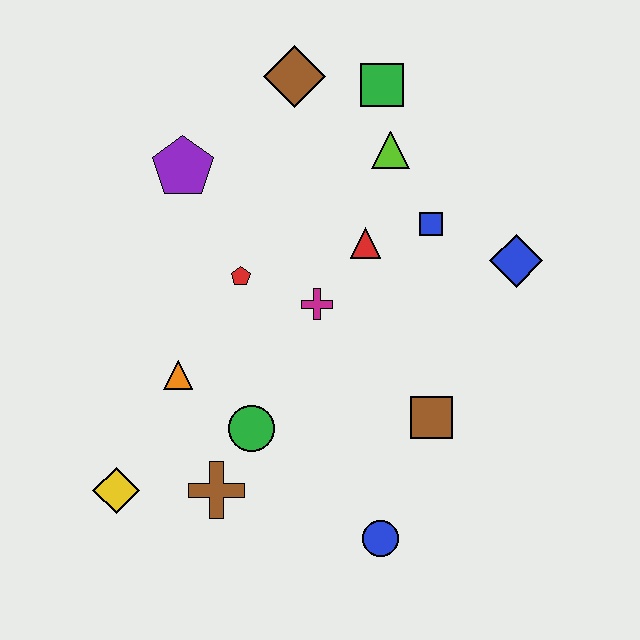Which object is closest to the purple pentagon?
The red pentagon is closest to the purple pentagon.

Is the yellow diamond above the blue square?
No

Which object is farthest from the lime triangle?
The yellow diamond is farthest from the lime triangle.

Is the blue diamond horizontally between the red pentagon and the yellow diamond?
No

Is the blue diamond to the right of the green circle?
Yes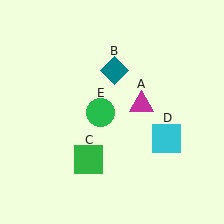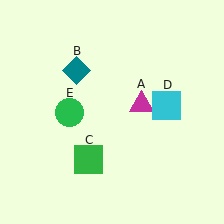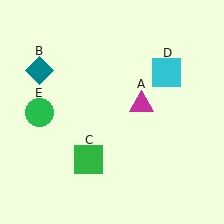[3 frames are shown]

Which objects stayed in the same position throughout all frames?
Magenta triangle (object A) and green square (object C) remained stationary.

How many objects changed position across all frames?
3 objects changed position: teal diamond (object B), cyan square (object D), green circle (object E).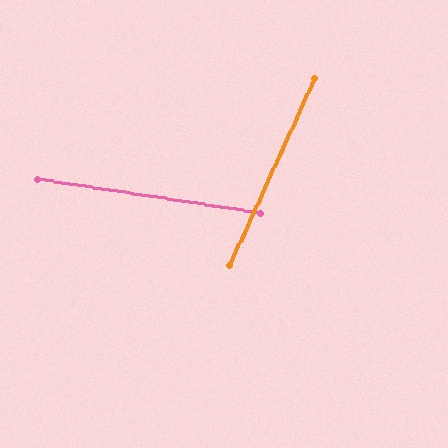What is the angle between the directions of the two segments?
Approximately 74 degrees.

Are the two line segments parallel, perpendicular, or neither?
Neither parallel nor perpendicular — they differ by about 74°.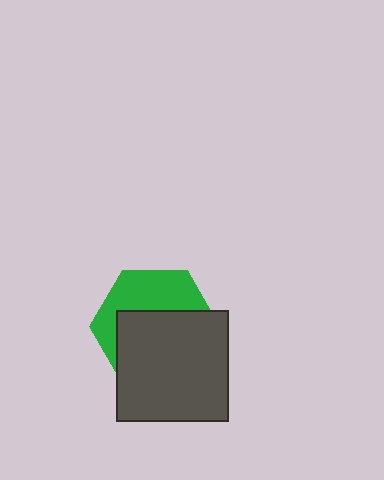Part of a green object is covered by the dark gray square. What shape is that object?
It is a hexagon.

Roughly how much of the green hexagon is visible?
A small part of it is visible (roughly 40%).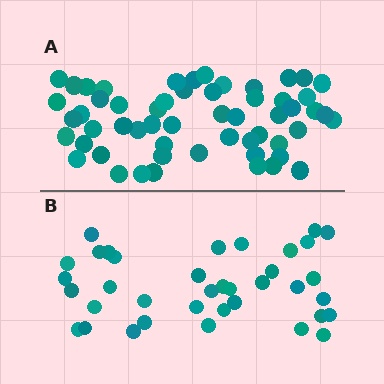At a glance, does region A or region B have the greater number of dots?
Region A (the top region) has more dots.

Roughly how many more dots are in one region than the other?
Region A has approximately 20 more dots than region B.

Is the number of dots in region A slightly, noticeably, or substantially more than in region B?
Region A has substantially more. The ratio is roughly 1.5 to 1.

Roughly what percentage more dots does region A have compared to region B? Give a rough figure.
About 50% more.